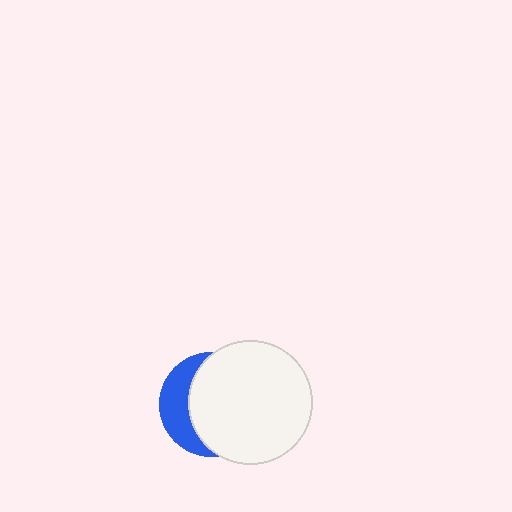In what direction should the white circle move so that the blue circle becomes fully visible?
The white circle should move right. That is the shortest direction to clear the overlap and leave the blue circle fully visible.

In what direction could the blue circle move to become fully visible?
The blue circle could move left. That would shift it out from behind the white circle entirely.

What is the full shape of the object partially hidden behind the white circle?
The partially hidden object is a blue circle.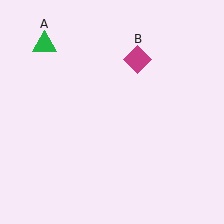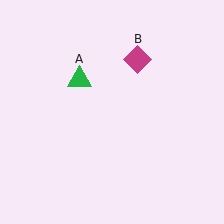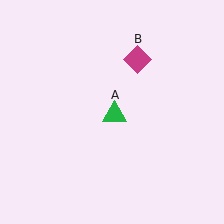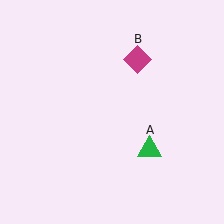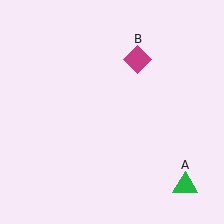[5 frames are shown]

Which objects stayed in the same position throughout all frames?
Magenta diamond (object B) remained stationary.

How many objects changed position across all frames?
1 object changed position: green triangle (object A).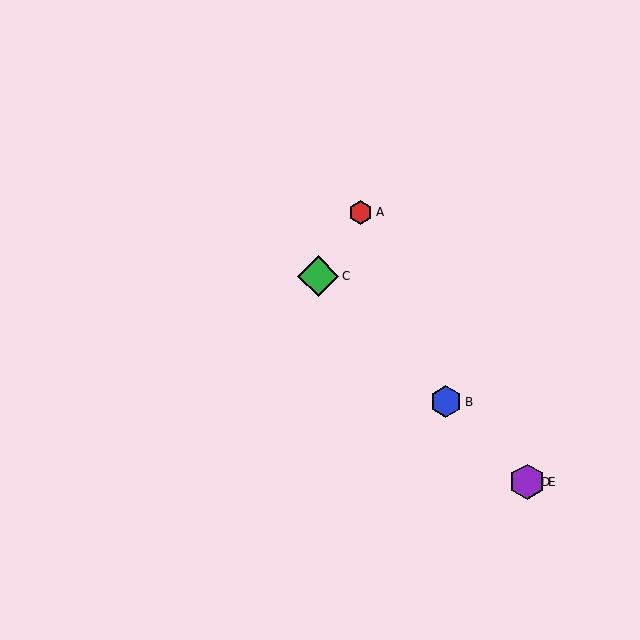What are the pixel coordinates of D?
Object D is at (527, 482).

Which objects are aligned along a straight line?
Objects B, C, D, E are aligned along a straight line.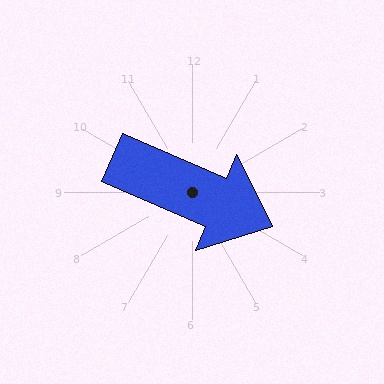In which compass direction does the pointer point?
Southeast.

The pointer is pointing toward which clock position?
Roughly 4 o'clock.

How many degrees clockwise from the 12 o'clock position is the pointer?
Approximately 113 degrees.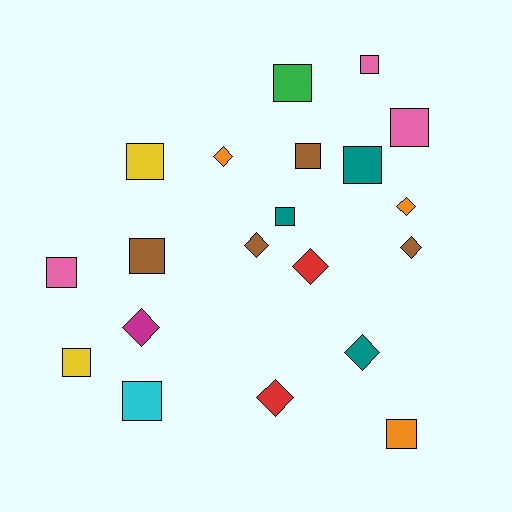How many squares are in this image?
There are 12 squares.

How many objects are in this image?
There are 20 objects.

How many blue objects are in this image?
There are no blue objects.